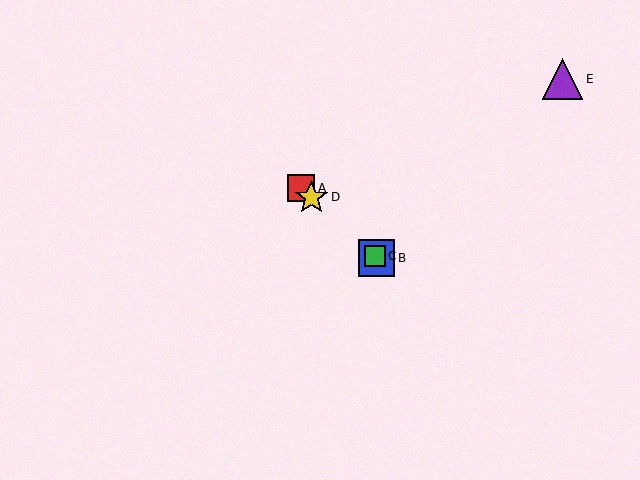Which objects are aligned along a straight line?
Objects A, B, C, D are aligned along a straight line.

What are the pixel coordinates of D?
Object D is at (311, 197).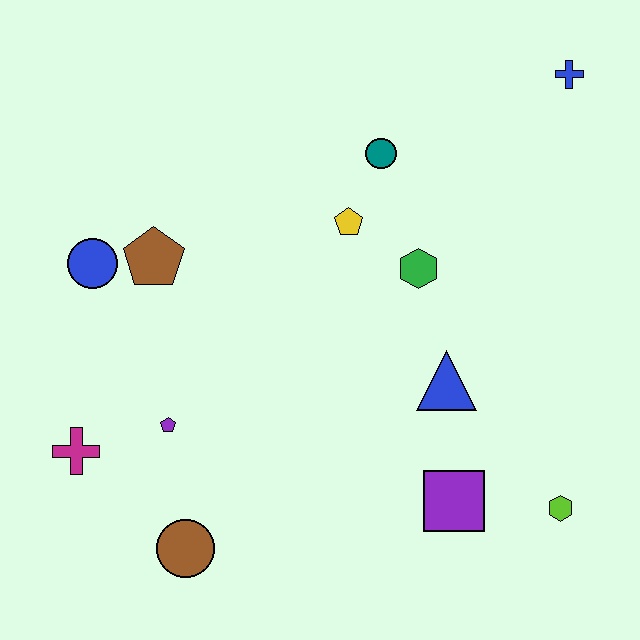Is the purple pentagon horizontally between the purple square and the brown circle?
No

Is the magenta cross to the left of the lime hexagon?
Yes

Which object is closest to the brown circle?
The purple pentagon is closest to the brown circle.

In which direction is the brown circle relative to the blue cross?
The brown circle is below the blue cross.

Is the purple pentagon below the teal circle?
Yes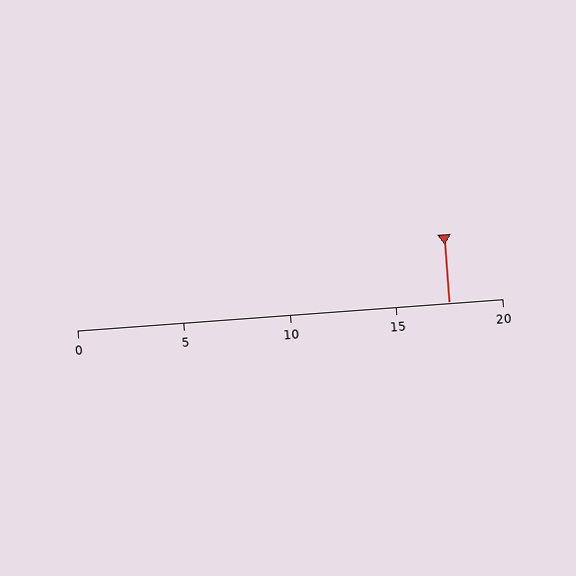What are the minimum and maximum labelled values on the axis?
The axis runs from 0 to 20.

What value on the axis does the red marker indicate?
The marker indicates approximately 17.5.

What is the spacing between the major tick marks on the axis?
The major ticks are spaced 5 apart.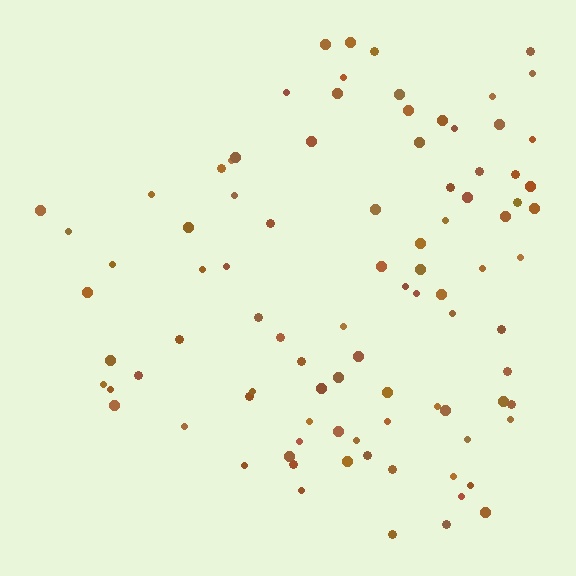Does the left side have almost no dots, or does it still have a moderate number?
Still a moderate number, just noticeably fewer than the right.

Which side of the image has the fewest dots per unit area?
The left.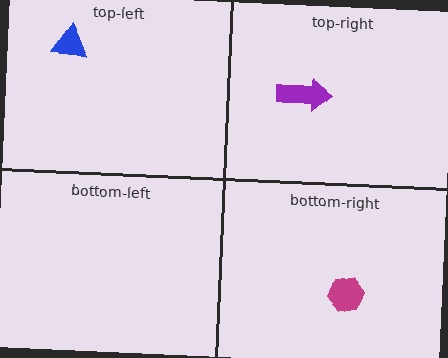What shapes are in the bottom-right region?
The magenta hexagon.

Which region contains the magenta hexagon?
The bottom-right region.